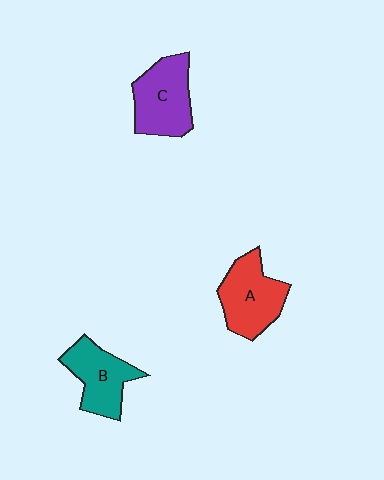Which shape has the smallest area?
Shape B (teal).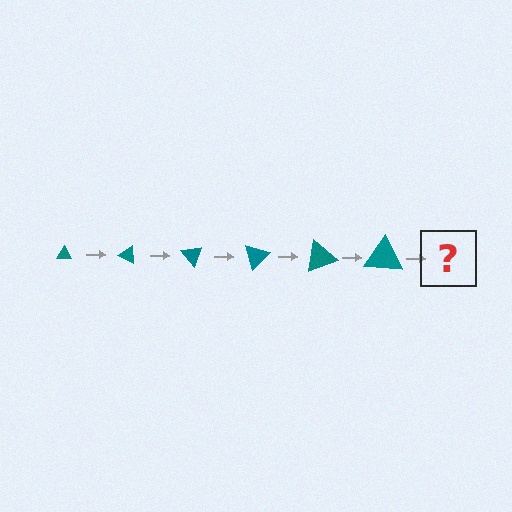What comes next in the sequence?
The next element should be a triangle, larger than the previous one and rotated 150 degrees from the start.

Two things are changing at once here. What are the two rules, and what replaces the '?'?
The two rules are that the triangle grows larger each step and it rotates 25 degrees each step. The '?' should be a triangle, larger than the previous one and rotated 150 degrees from the start.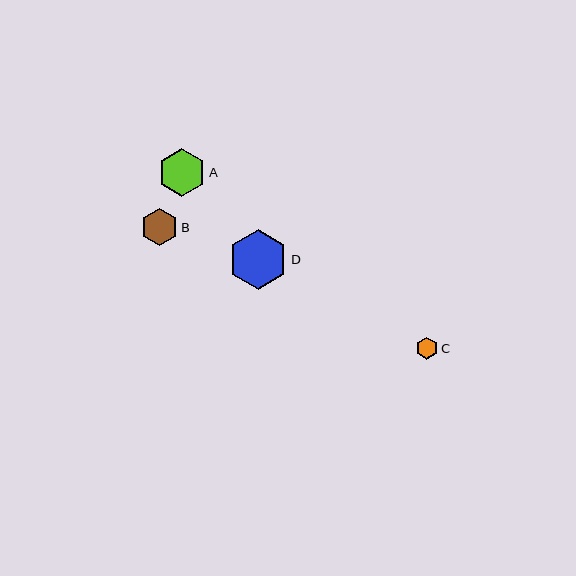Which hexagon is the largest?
Hexagon D is the largest with a size of approximately 59 pixels.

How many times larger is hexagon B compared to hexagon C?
Hexagon B is approximately 1.7 times the size of hexagon C.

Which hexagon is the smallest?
Hexagon C is the smallest with a size of approximately 22 pixels.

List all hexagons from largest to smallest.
From largest to smallest: D, A, B, C.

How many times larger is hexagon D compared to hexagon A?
Hexagon D is approximately 1.2 times the size of hexagon A.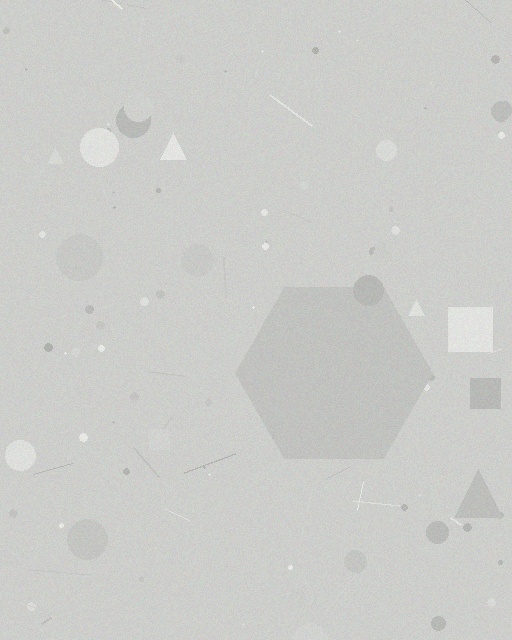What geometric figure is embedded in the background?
A hexagon is embedded in the background.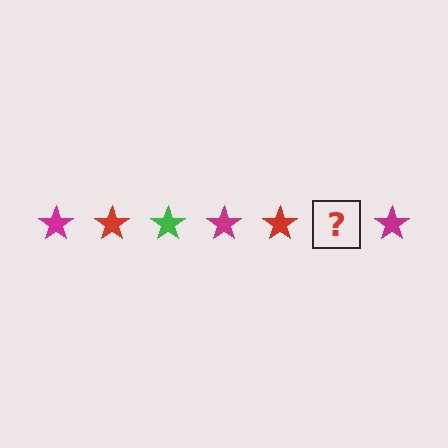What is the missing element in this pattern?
The missing element is a green star.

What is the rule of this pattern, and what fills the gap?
The rule is that the pattern cycles through magenta, red, green stars. The gap should be filled with a green star.